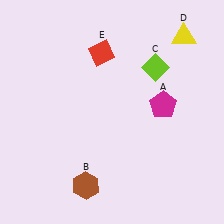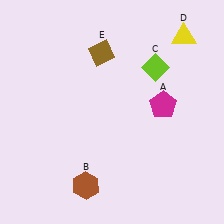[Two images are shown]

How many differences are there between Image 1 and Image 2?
There is 1 difference between the two images.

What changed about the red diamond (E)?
In Image 1, E is red. In Image 2, it changed to brown.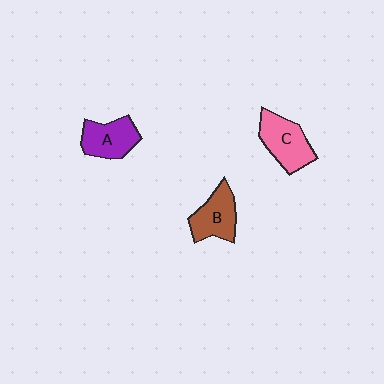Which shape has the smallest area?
Shape A (purple).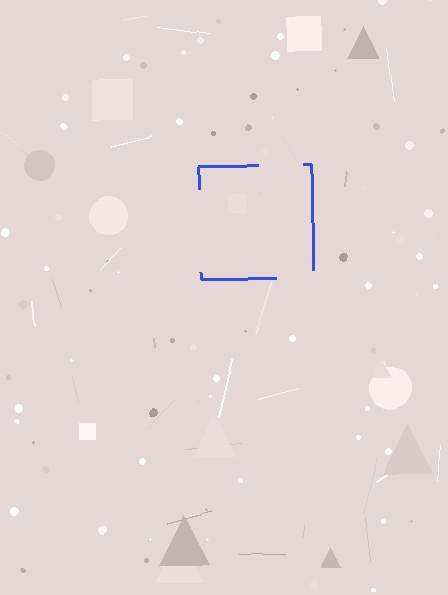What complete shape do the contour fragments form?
The contour fragments form a square.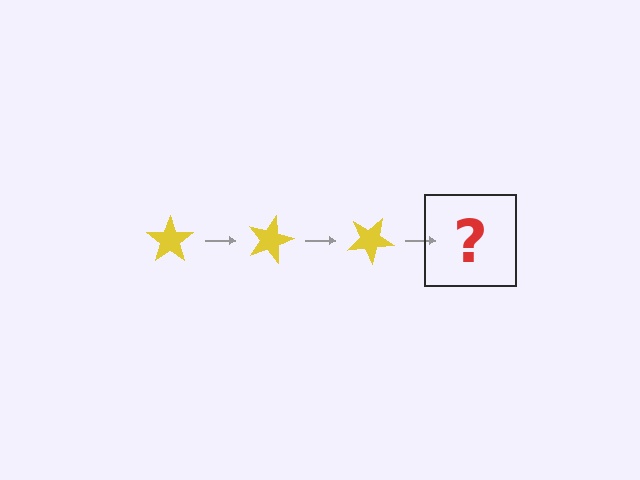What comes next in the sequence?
The next element should be a yellow star rotated 45 degrees.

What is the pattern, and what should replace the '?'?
The pattern is that the star rotates 15 degrees each step. The '?' should be a yellow star rotated 45 degrees.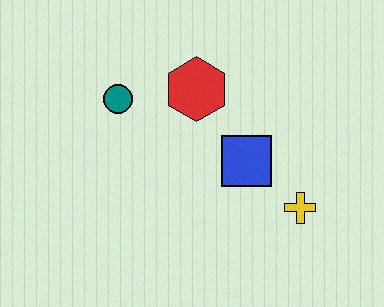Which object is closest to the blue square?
The yellow cross is closest to the blue square.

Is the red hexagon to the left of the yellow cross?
Yes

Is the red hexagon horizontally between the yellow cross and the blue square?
No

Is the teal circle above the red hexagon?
No